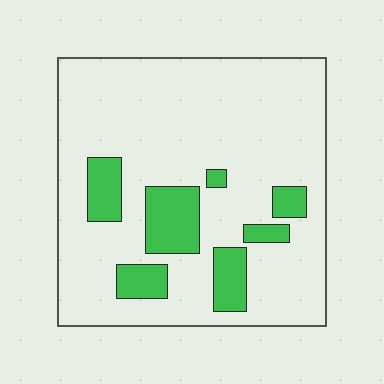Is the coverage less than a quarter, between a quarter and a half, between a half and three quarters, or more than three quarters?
Less than a quarter.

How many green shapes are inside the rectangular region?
7.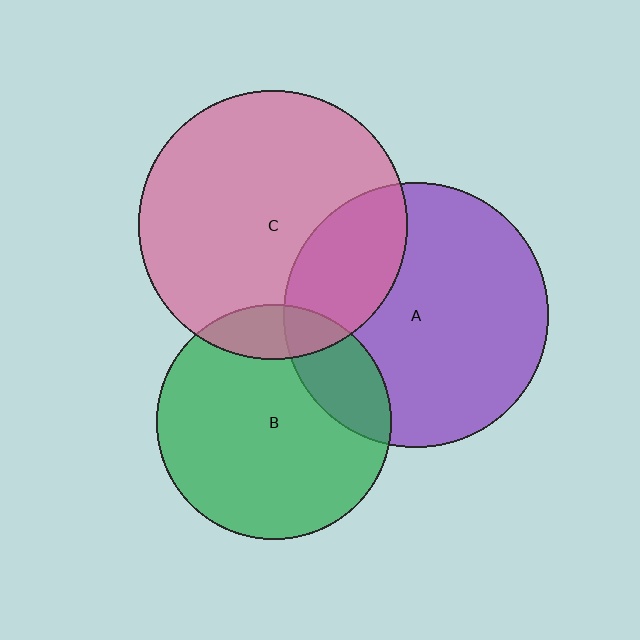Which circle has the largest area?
Circle C (pink).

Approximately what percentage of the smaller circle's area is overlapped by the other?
Approximately 25%.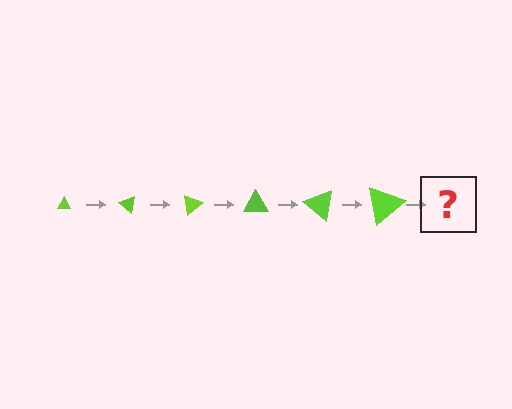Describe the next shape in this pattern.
It should be a triangle, larger than the previous one and rotated 240 degrees from the start.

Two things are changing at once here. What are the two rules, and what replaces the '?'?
The two rules are that the triangle grows larger each step and it rotates 40 degrees each step. The '?' should be a triangle, larger than the previous one and rotated 240 degrees from the start.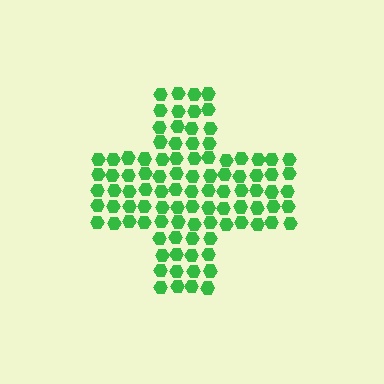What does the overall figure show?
The overall figure shows a cross.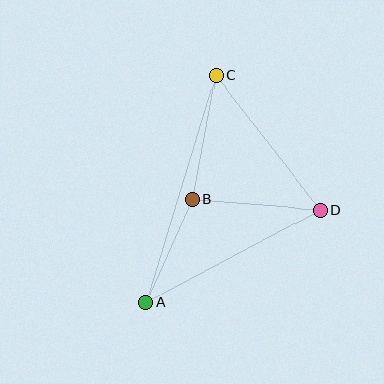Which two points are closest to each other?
Points A and B are closest to each other.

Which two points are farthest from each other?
Points A and C are farthest from each other.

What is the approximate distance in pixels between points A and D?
The distance between A and D is approximately 197 pixels.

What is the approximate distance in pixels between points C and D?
The distance between C and D is approximately 170 pixels.